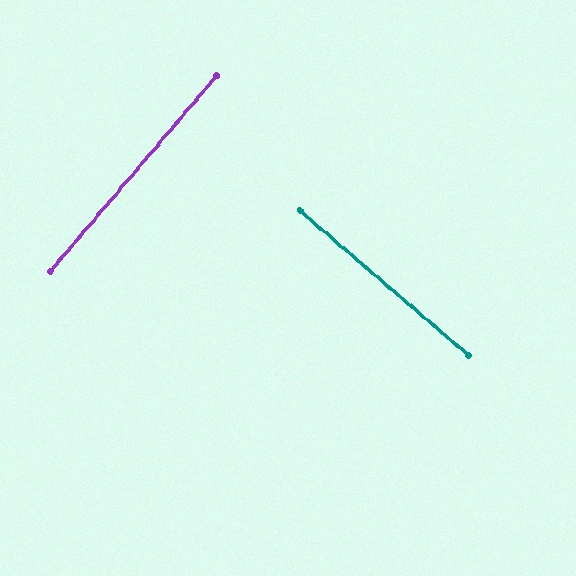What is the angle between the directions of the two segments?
Approximately 90 degrees.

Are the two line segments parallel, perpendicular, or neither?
Perpendicular — they meet at approximately 90°.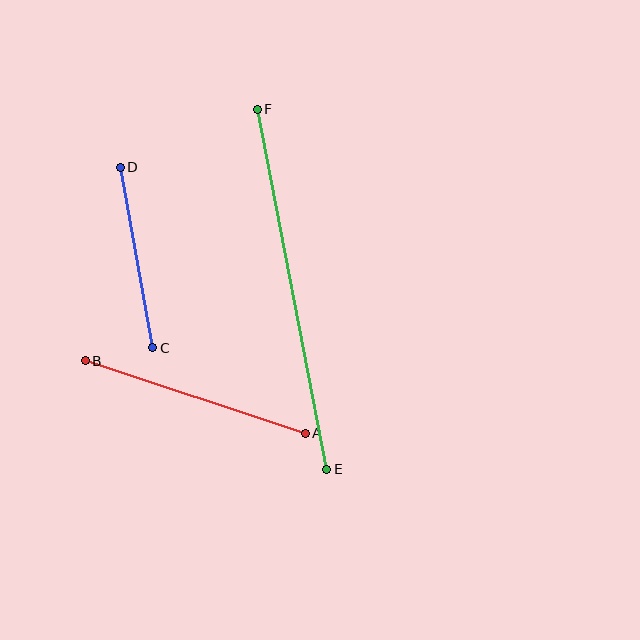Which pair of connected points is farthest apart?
Points E and F are farthest apart.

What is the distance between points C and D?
The distance is approximately 183 pixels.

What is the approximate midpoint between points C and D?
The midpoint is at approximately (137, 258) pixels.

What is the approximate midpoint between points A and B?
The midpoint is at approximately (195, 397) pixels.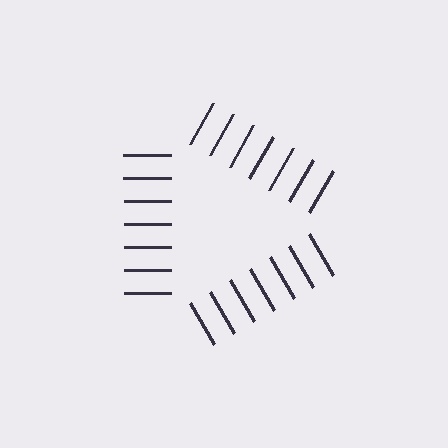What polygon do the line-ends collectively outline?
An illusory triangle — the line segments terminate on its edges but no continuous stroke is drawn.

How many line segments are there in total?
21 — 7 along each of the 3 edges.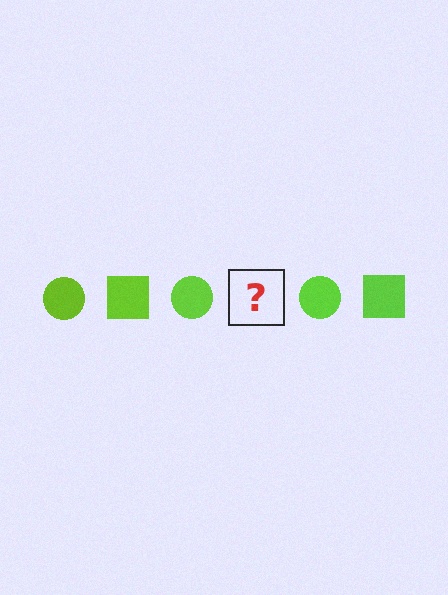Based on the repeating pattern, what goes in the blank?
The blank should be a lime square.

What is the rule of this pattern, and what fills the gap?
The rule is that the pattern cycles through circle, square shapes in lime. The gap should be filled with a lime square.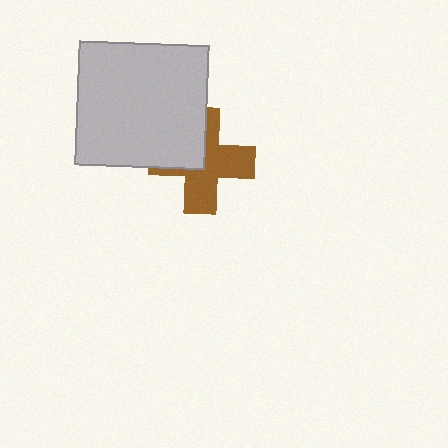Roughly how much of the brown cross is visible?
About half of it is visible (roughly 61%).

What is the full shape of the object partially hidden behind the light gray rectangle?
The partially hidden object is a brown cross.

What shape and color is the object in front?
The object in front is a light gray rectangle.